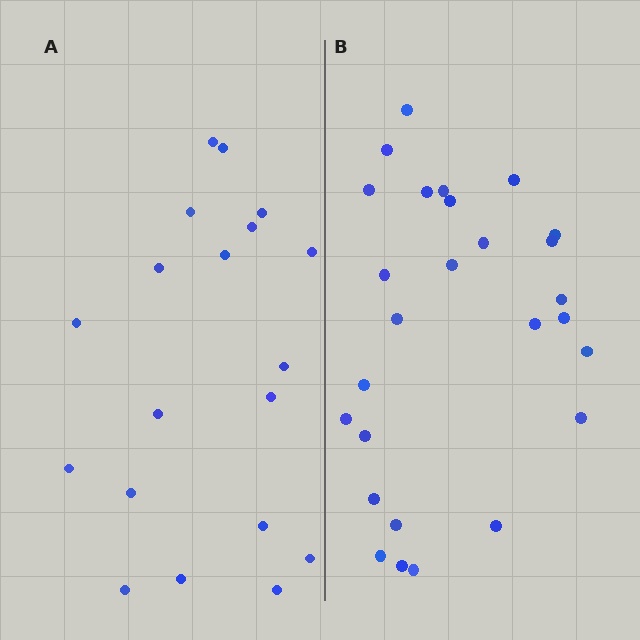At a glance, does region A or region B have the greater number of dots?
Region B (the right region) has more dots.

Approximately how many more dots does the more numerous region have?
Region B has roughly 8 or so more dots than region A.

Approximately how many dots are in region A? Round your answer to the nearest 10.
About 20 dots. (The exact count is 19, which rounds to 20.)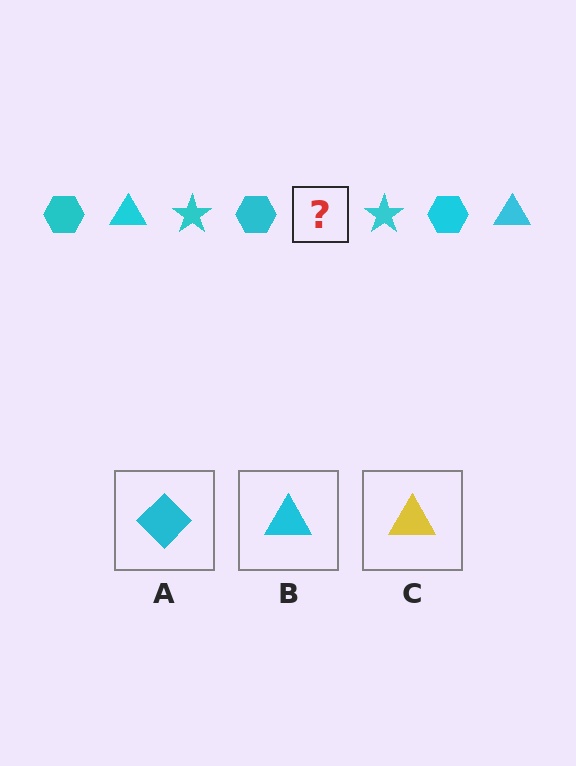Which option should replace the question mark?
Option B.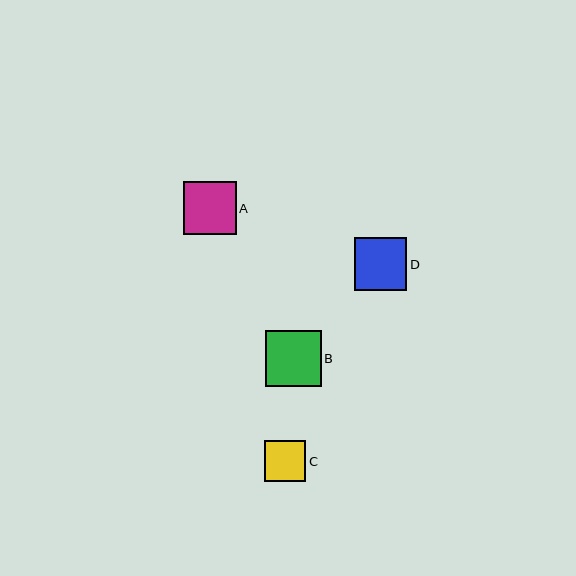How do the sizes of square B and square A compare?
Square B and square A are approximately the same size.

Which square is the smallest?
Square C is the smallest with a size of approximately 41 pixels.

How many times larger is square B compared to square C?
Square B is approximately 1.4 times the size of square C.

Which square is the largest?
Square B is the largest with a size of approximately 56 pixels.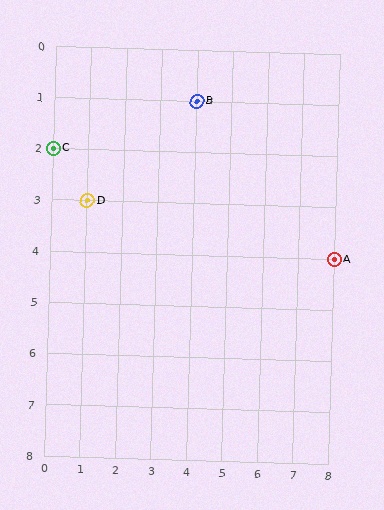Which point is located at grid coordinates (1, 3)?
Point D is at (1, 3).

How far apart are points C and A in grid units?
Points C and A are 8 columns and 2 rows apart (about 8.2 grid units diagonally).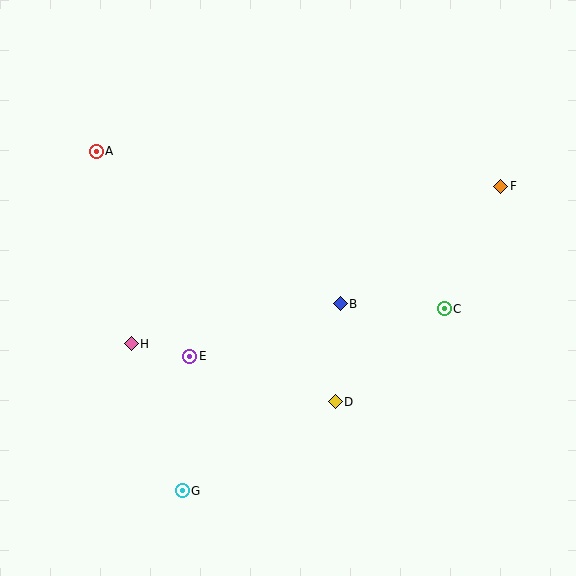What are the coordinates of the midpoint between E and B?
The midpoint between E and B is at (265, 330).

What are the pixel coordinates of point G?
Point G is at (182, 491).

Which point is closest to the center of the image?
Point B at (340, 304) is closest to the center.